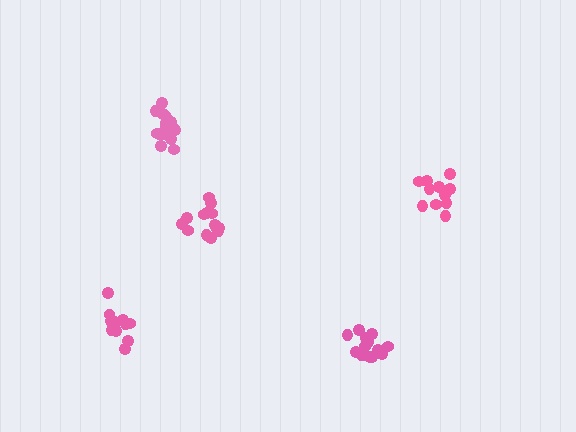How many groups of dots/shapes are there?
There are 5 groups.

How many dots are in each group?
Group 1: 15 dots, Group 2: 11 dots, Group 3: 15 dots, Group 4: 14 dots, Group 5: 12 dots (67 total).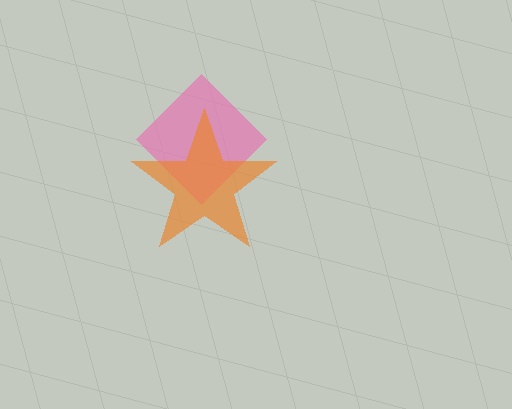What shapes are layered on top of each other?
The layered shapes are: a pink diamond, an orange star.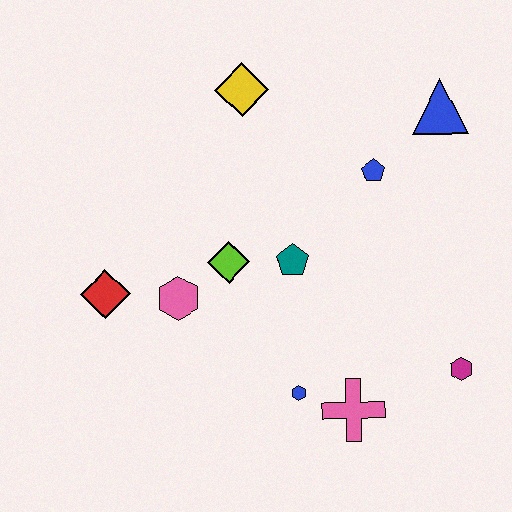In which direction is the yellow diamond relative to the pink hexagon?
The yellow diamond is above the pink hexagon.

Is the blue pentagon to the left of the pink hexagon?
No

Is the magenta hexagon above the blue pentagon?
No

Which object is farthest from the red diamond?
The blue triangle is farthest from the red diamond.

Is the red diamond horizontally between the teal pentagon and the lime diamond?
No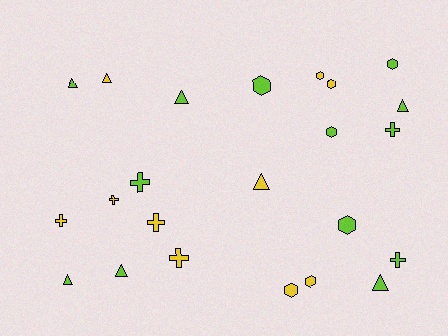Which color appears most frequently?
Lime, with 13 objects.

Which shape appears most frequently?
Hexagon, with 8 objects.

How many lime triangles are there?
There are 6 lime triangles.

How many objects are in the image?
There are 23 objects.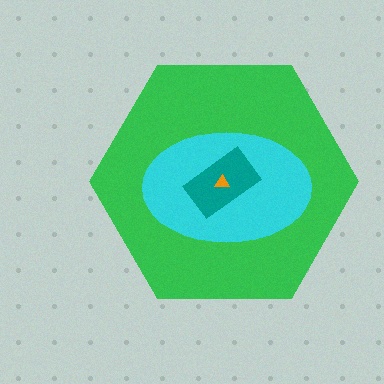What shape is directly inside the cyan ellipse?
The teal rectangle.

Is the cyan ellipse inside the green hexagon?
Yes.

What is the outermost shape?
The green hexagon.